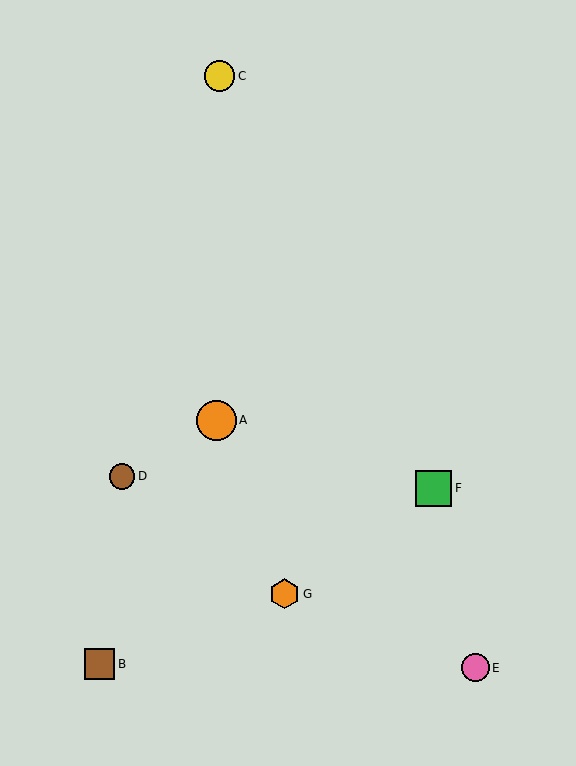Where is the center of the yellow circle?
The center of the yellow circle is at (220, 76).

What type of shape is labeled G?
Shape G is an orange hexagon.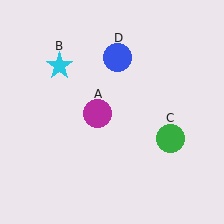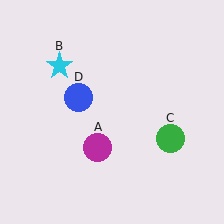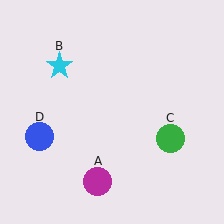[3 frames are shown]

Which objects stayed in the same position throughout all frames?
Cyan star (object B) and green circle (object C) remained stationary.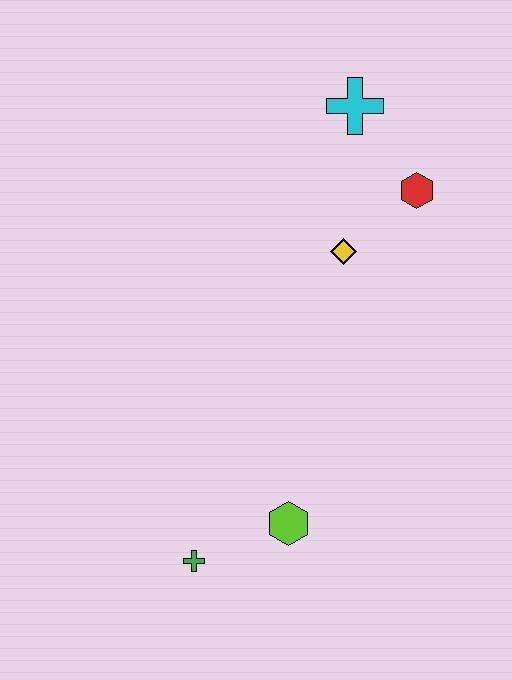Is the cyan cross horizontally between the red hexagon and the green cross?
Yes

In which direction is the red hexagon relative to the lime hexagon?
The red hexagon is above the lime hexagon.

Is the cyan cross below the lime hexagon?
No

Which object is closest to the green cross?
The lime hexagon is closest to the green cross.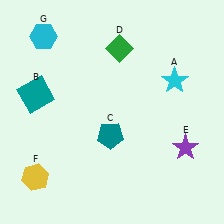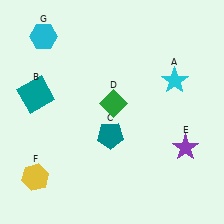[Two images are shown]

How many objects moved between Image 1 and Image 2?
1 object moved between the two images.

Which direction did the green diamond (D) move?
The green diamond (D) moved down.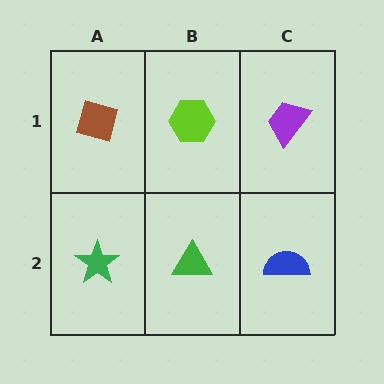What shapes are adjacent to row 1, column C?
A blue semicircle (row 2, column C), a lime hexagon (row 1, column B).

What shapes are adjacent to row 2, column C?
A purple trapezoid (row 1, column C), a green triangle (row 2, column B).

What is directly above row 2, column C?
A purple trapezoid.